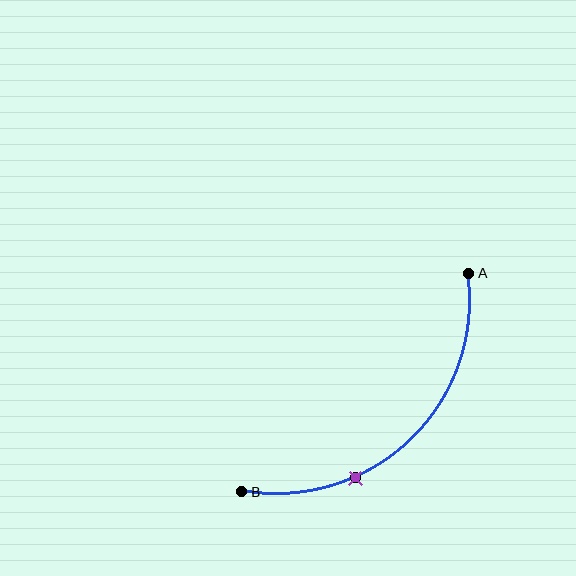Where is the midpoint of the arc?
The arc midpoint is the point on the curve farthest from the straight line joining A and B. It sits below and to the right of that line.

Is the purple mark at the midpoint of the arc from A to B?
No. The purple mark lies on the arc but is closer to endpoint B. The arc midpoint would be at the point on the curve equidistant along the arc from both A and B.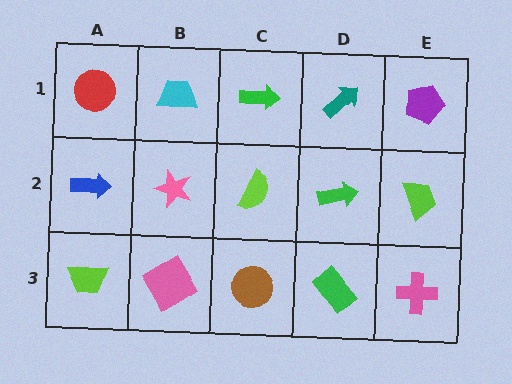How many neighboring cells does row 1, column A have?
2.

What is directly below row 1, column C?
A lime semicircle.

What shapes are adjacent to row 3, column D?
A green arrow (row 2, column D), a brown circle (row 3, column C), a pink cross (row 3, column E).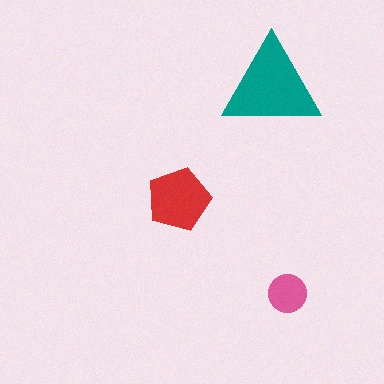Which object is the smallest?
The pink circle.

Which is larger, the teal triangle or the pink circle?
The teal triangle.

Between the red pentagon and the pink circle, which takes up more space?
The red pentagon.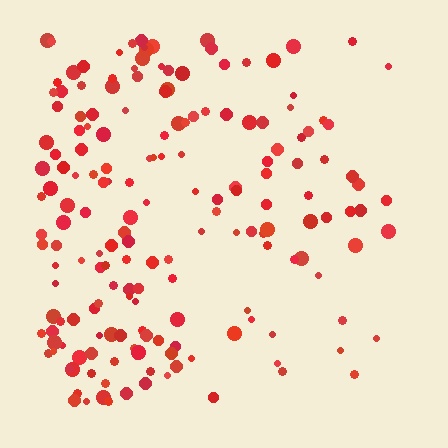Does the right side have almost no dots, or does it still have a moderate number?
Still a moderate number, just noticeably fewer than the left.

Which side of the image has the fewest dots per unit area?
The right.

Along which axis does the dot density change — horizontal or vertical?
Horizontal.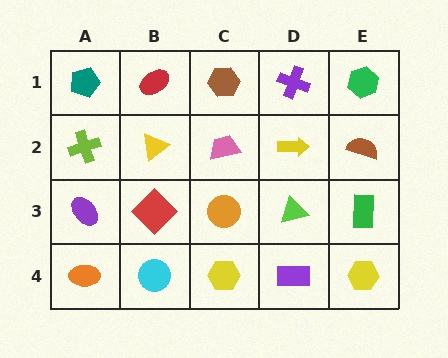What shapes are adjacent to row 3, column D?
A yellow arrow (row 2, column D), a purple rectangle (row 4, column D), an orange circle (row 3, column C), a green rectangle (row 3, column E).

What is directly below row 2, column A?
A purple ellipse.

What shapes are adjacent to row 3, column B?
A yellow triangle (row 2, column B), a cyan circle (row 4, column B), a purple ellipse (row 3, column A), an orange circle (row 3, column C).